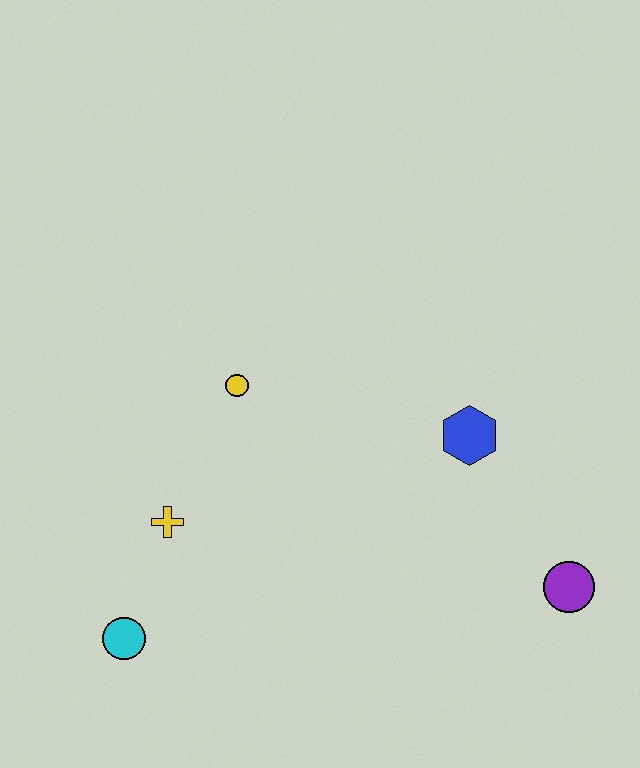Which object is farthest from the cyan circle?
The purple circle is farthest from the cyan circle.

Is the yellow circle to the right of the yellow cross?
Yes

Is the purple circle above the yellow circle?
No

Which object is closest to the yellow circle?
The yellow cross is closest to the yellow circle.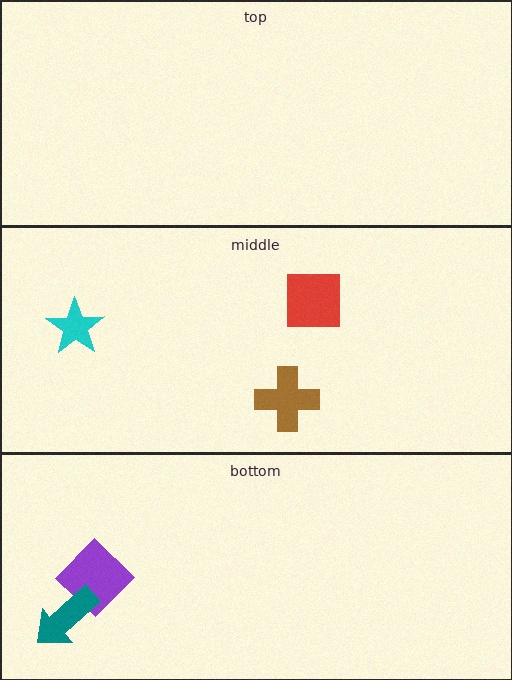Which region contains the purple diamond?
The bottom region.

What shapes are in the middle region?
The brown cross, the cyan star, the red square.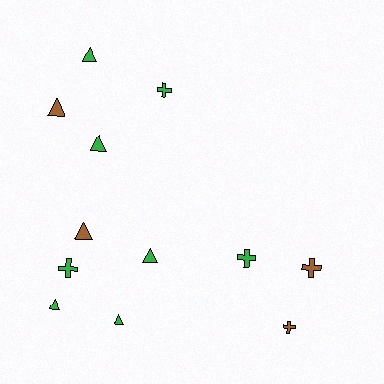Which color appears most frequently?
Green, with 8 objects.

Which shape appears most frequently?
Triangle, with 7 objects.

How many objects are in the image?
There are 12 objects.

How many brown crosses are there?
There are 2 brown crosses.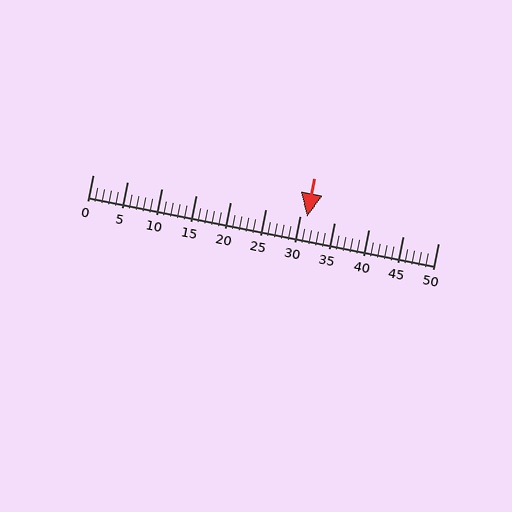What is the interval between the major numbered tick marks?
The major tick marks are spaced 5 units apart.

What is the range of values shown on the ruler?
The ruler shows values from 0 to 50.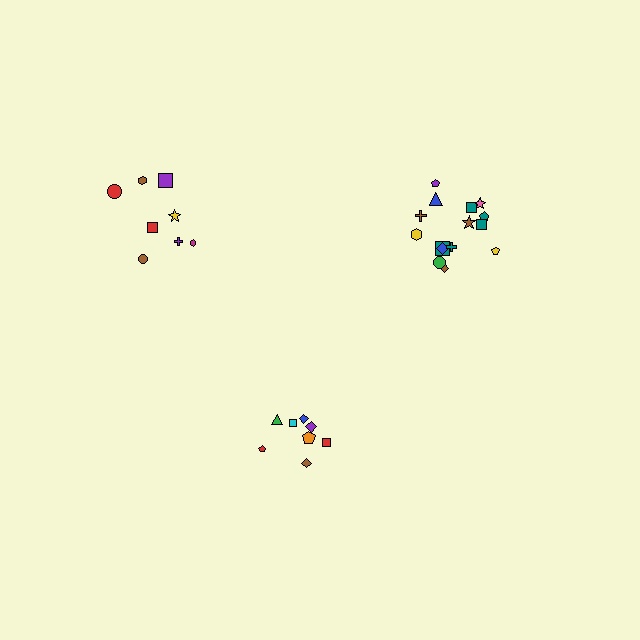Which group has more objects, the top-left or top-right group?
The top-right group.